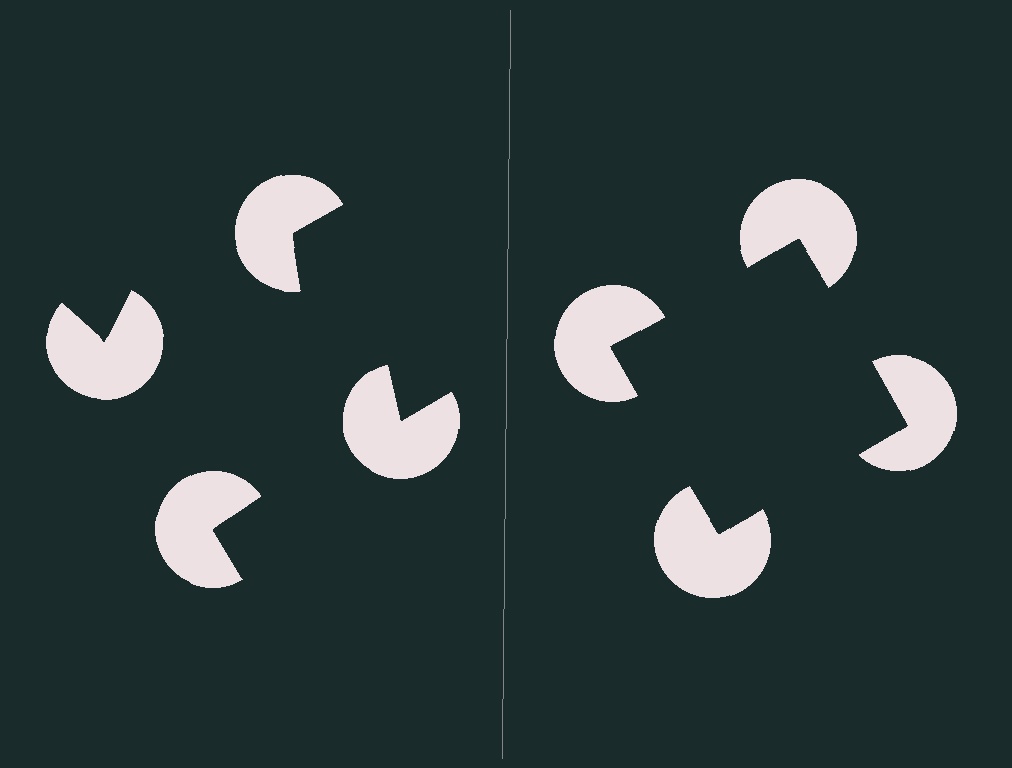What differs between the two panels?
The pac-man discs are positioned identically on both sides; only the wedge orientations differ. On the right they align to a square; on the left they are misaligned.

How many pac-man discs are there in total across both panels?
8 — 4 on each side.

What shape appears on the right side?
An illusory square.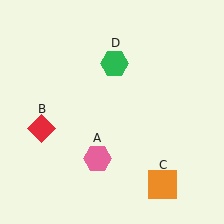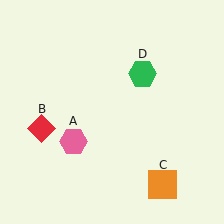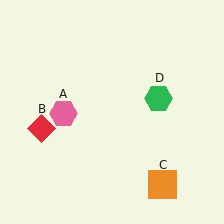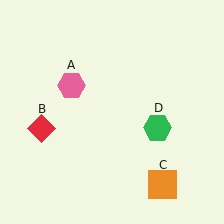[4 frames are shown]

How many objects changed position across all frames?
2 objects changed position: pink hexagon (object A), green hexagon (object D).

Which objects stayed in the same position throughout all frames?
Red diamond (object B) and orange square (object C) remained stationary.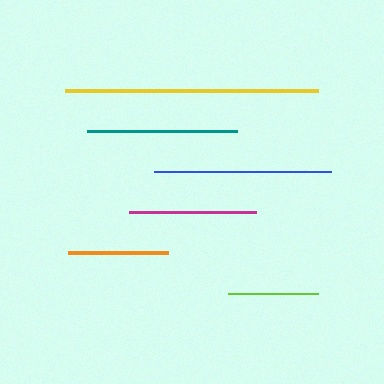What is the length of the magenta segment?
The magenta segment is approximately 127 pixels long.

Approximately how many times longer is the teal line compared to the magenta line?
The teal line is approximately 1.2 times the length of the magenta line.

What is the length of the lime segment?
The lime segment is approximately 90 pixels long.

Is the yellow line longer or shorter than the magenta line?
The yellow line is longer than the magenta line.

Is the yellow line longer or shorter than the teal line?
The yellow line is longer than the teal line.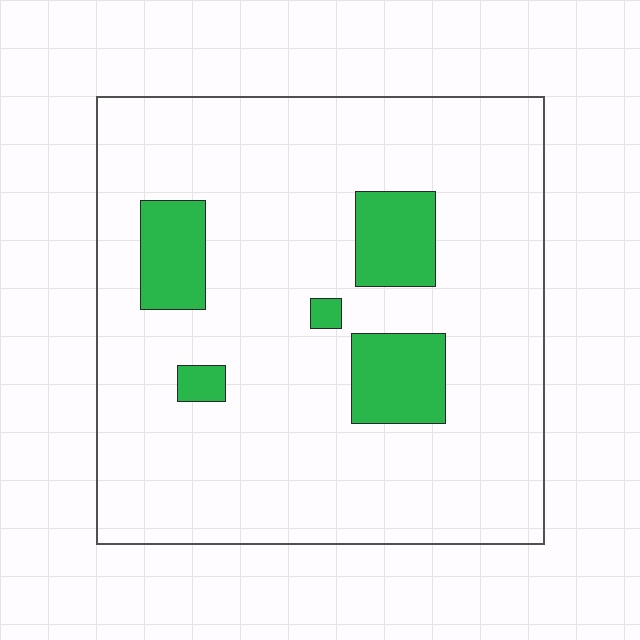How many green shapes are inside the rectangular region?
5.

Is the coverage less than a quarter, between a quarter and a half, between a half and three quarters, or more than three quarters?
Less than a quarter.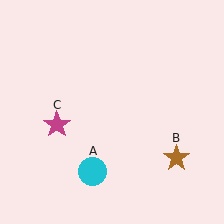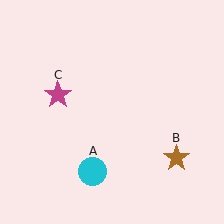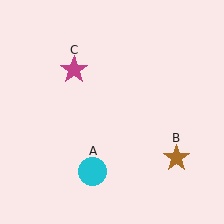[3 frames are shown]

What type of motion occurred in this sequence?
The magenta star (object C) rotated clockwise around the center of the scene.